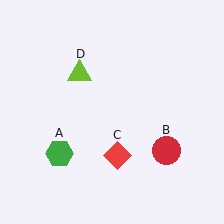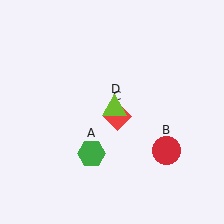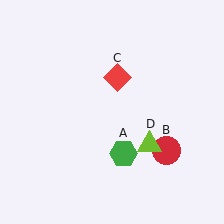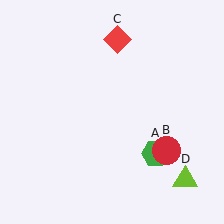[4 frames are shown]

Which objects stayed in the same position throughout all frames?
Red circle (object B) remained stationary.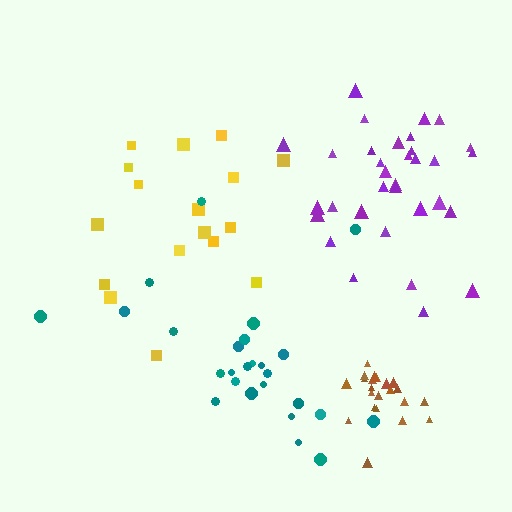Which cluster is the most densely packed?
Brown.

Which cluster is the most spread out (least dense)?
Teal.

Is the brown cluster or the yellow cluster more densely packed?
Brown.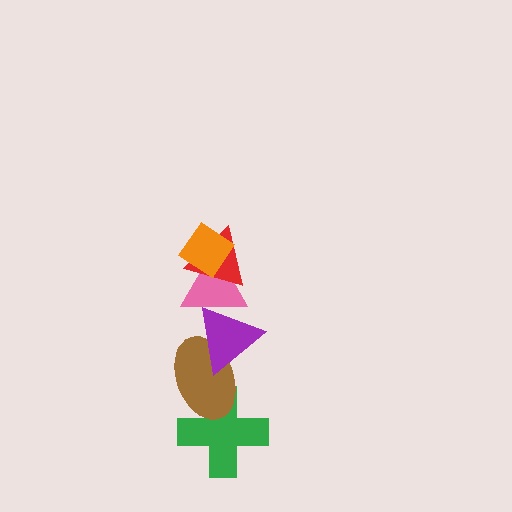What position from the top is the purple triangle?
The purple triangle is 4th from the top.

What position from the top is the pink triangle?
The pink triangle is 3rd from the top.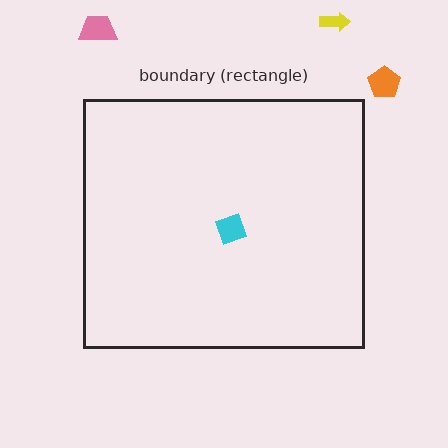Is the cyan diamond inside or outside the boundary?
Inside.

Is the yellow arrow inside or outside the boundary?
Outside.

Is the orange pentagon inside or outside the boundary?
Outside.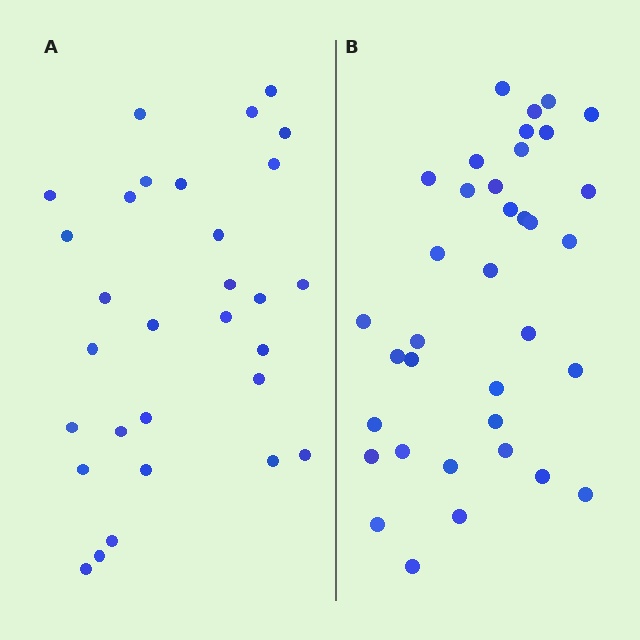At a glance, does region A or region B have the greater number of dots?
Region B (the right region) has more dots.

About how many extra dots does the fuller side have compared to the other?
Region B has about 6 more dots than region A.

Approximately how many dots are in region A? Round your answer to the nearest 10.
About 30 dots.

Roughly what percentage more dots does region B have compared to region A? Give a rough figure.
About 20% more.